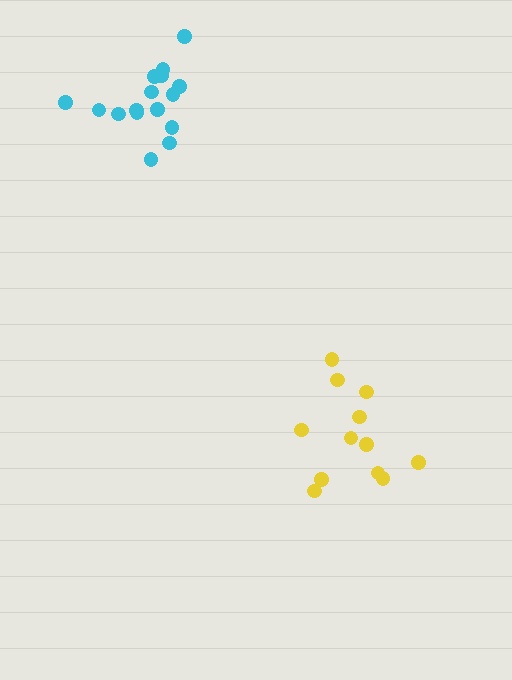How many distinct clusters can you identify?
There are 2 distinct clusters.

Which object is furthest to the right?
The yellow cluster is rightmost.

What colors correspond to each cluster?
The clusters are colored: yellow, cyan.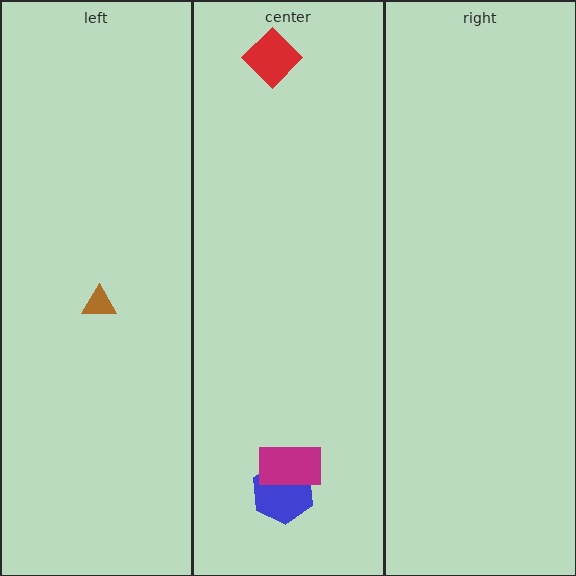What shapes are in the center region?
The blue hexagon, the red diamond, the magenta rectangle.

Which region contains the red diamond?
The center region.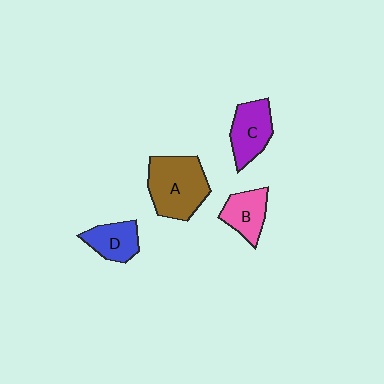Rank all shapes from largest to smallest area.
From largest to smallest: A (brown), C (purple), B (pink), D (blue).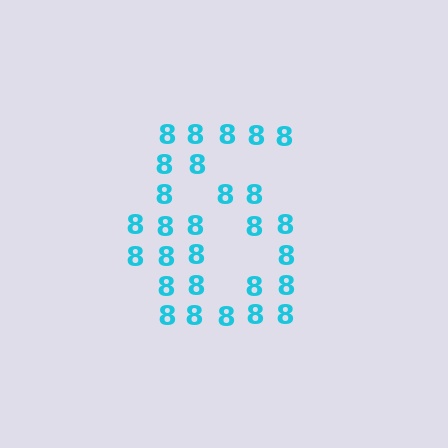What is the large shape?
The large shape is the digit 6.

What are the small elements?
The small elements are digit 8's.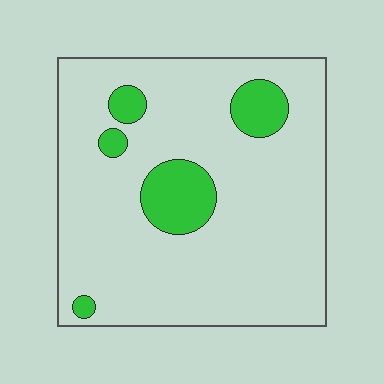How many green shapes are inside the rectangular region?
5.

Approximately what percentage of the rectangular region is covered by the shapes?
Approximately 15%.